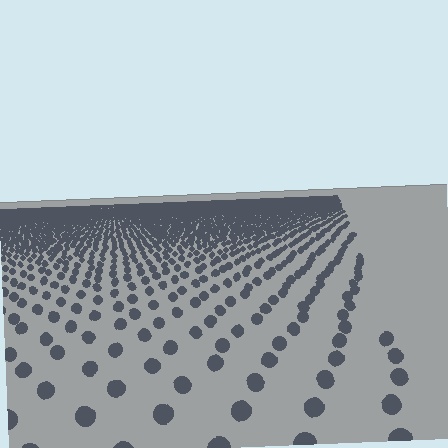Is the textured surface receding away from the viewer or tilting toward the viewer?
The surface is receding away from the viewer. Texture elements get smaller and denser toward the top.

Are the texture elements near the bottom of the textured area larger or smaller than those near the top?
Larger. Near the bottom, elements are closer to the viewer and appear at a bigger on-screen size.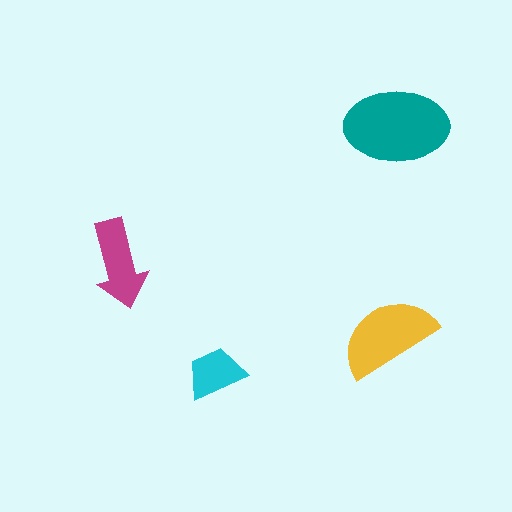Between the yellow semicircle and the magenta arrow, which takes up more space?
The yellow semicircle.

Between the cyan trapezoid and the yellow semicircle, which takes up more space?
The yellow semicircle.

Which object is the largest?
The teal ellipse.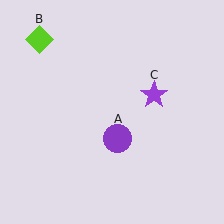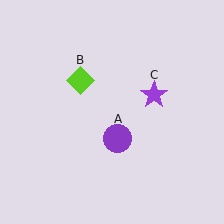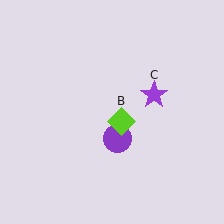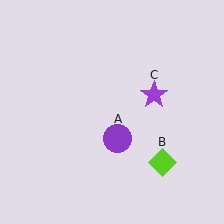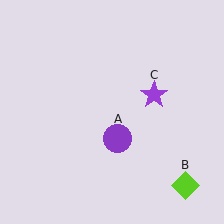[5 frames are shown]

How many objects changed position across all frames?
1 object changed position: lime diamond (object B).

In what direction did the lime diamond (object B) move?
The lime diamond (object B) moved down and to the right.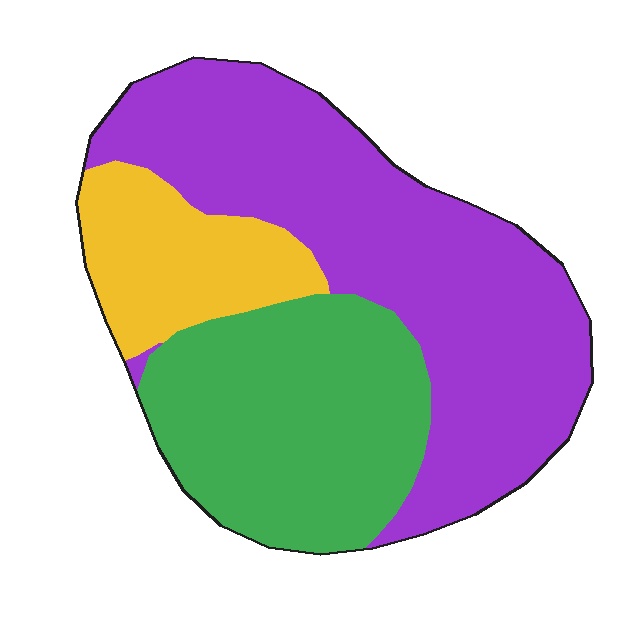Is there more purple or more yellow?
Purple.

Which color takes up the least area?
Yellow, at roughly 15%.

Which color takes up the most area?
Purple, at roughly 50%.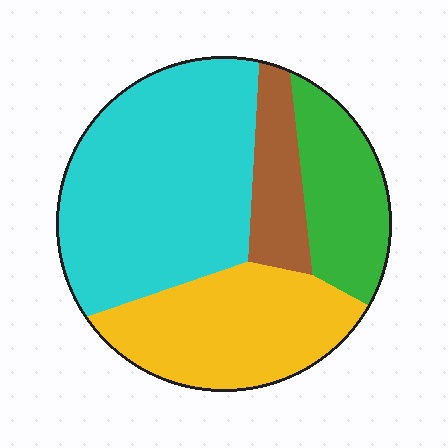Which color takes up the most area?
Cyan, at roughly 45%.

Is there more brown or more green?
Green.